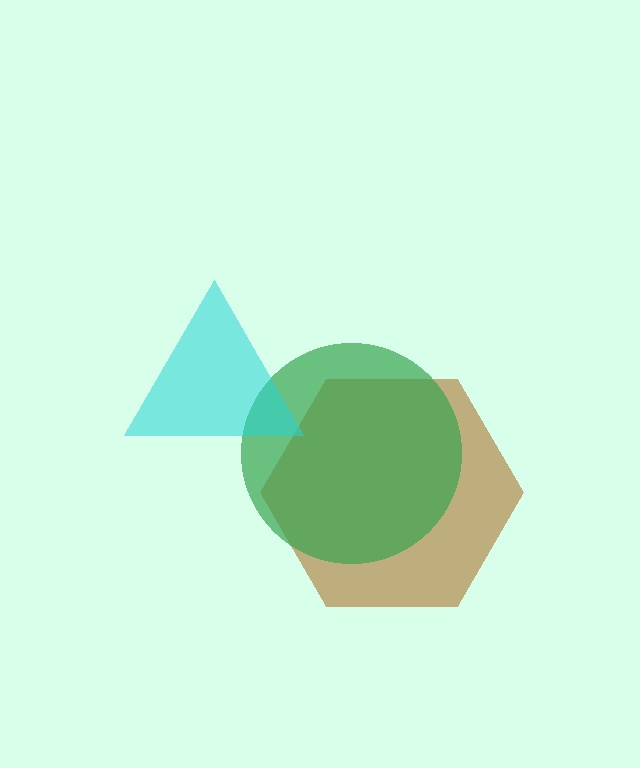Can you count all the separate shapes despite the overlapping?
Yes, there are 3 separate shapes.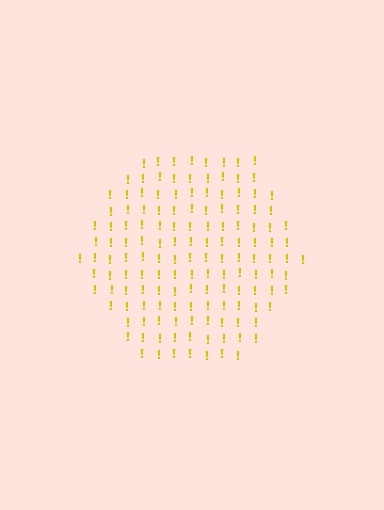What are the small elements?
The small elements are exclamation marks.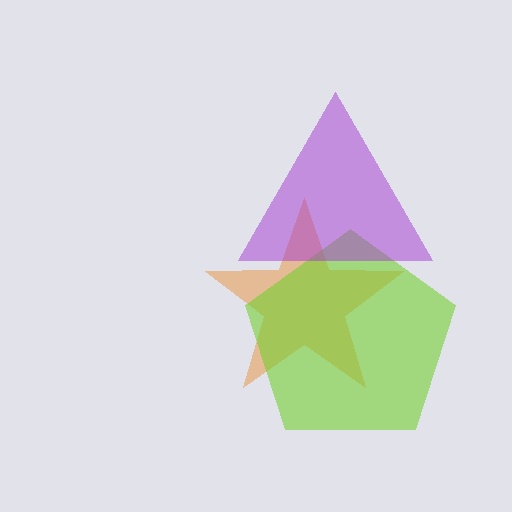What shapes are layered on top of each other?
The layered shapes are: an orange star, a lime pentagon, a purple triangle.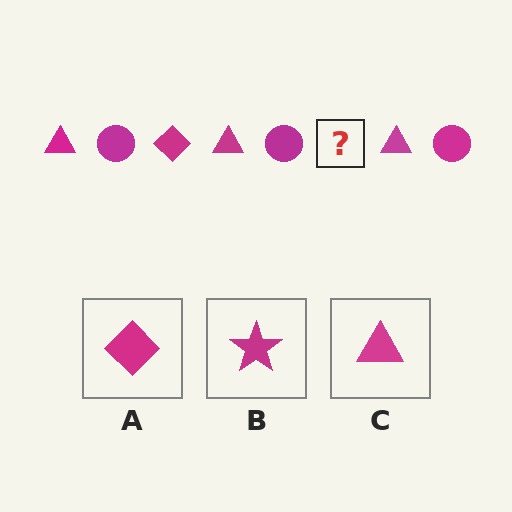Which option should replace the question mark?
Option A.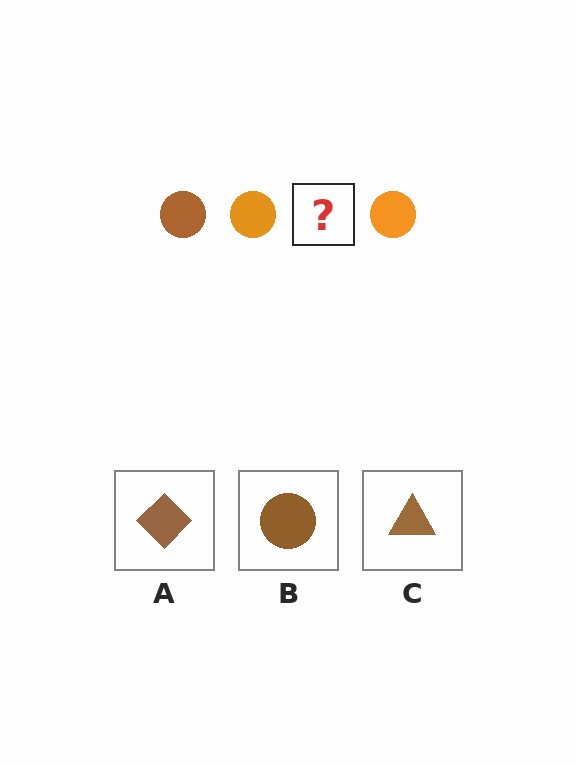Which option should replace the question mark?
Option B.